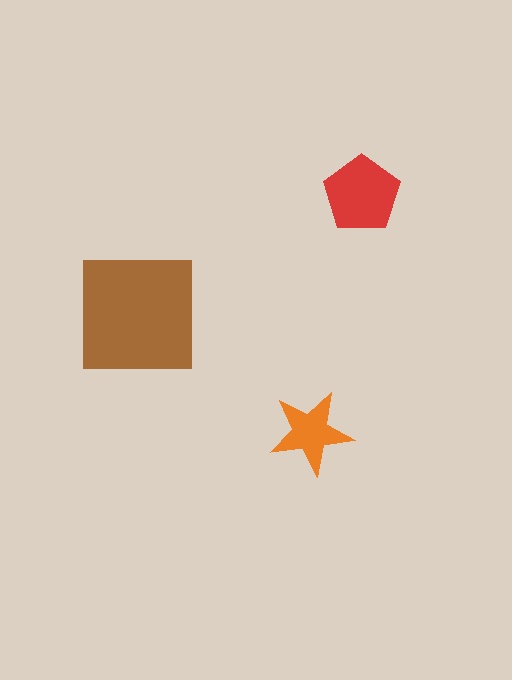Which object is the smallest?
The orange star.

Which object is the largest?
The brown square.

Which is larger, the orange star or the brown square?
The brown square.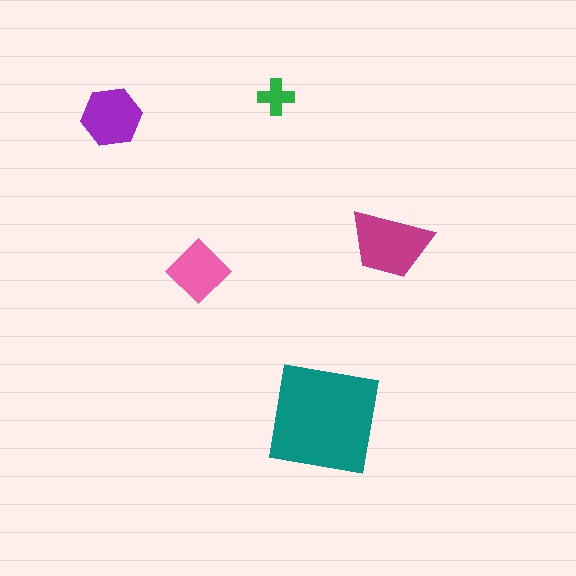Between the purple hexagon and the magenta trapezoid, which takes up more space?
The magenta trapezoid.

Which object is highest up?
The green cross is topmost.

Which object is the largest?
The teal square.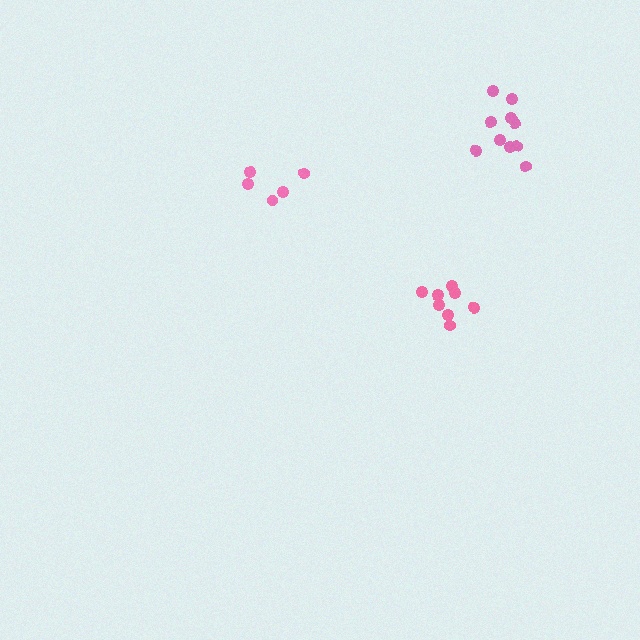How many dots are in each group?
Group 1: 5 dots, Group 2: 8 dots, Group 3: 10 dots (23 total).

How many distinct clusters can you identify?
There are 3 distinct clusters.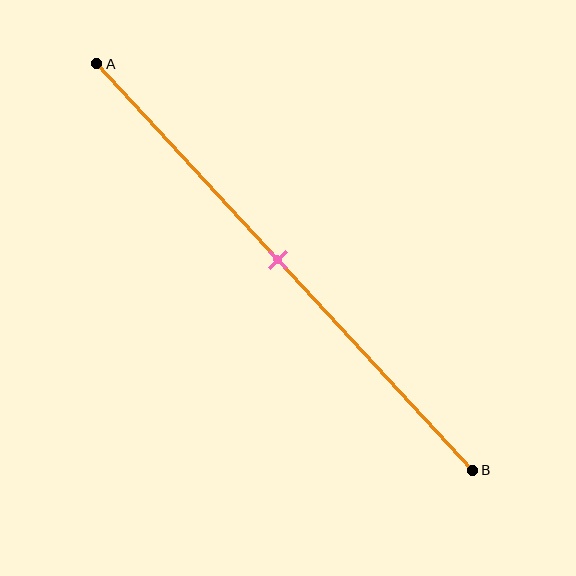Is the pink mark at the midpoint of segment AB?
Yes, the mark is approximately at the midpoint.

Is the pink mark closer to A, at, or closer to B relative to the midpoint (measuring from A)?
The pink mark is approximately at the midpoint of segment AB.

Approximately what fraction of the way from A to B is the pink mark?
The pink mark is approximately 50% of the way from A to B.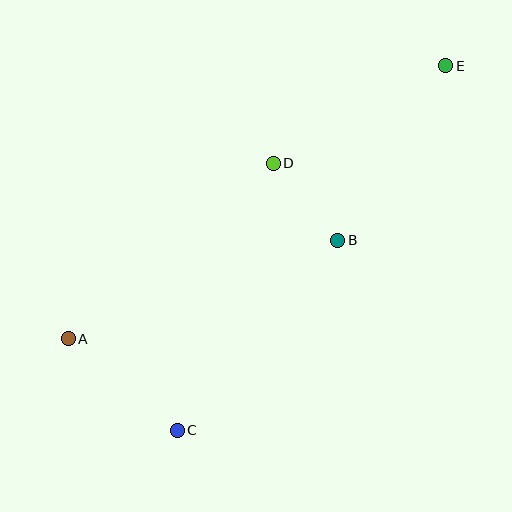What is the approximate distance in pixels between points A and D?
The distance between A and D is approximately 270 pixels.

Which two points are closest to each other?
Points B and D are closest to each other.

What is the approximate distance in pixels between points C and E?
The distance between C and E is approximately 453 pixels.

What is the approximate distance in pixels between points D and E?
The distance between D and E is approximately 198 pixels.